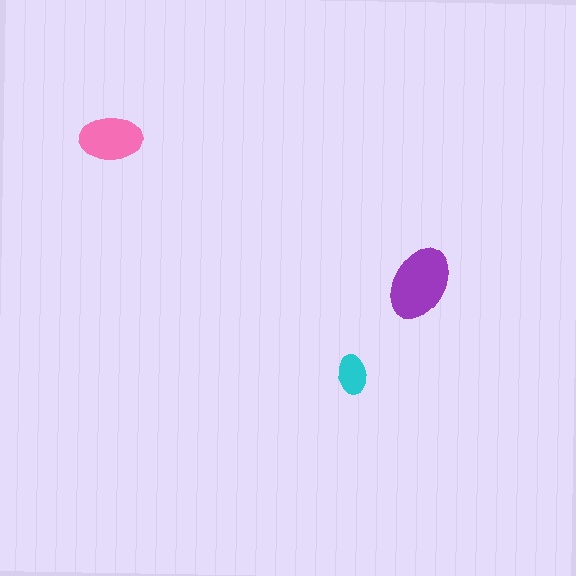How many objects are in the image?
There are 3 objects in the image.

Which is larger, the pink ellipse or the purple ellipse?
The purple one.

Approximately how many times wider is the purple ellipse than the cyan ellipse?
About 2 times wider.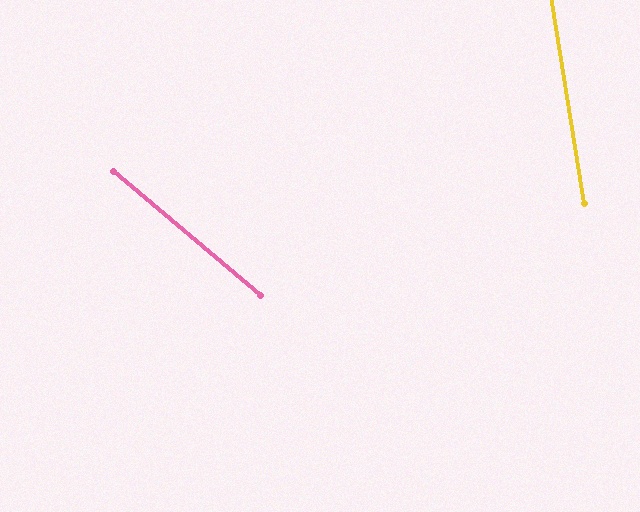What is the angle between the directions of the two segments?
Approximately 41 degrees.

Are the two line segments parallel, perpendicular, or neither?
Neither parallel nor perpendicular — they differ by about 41°.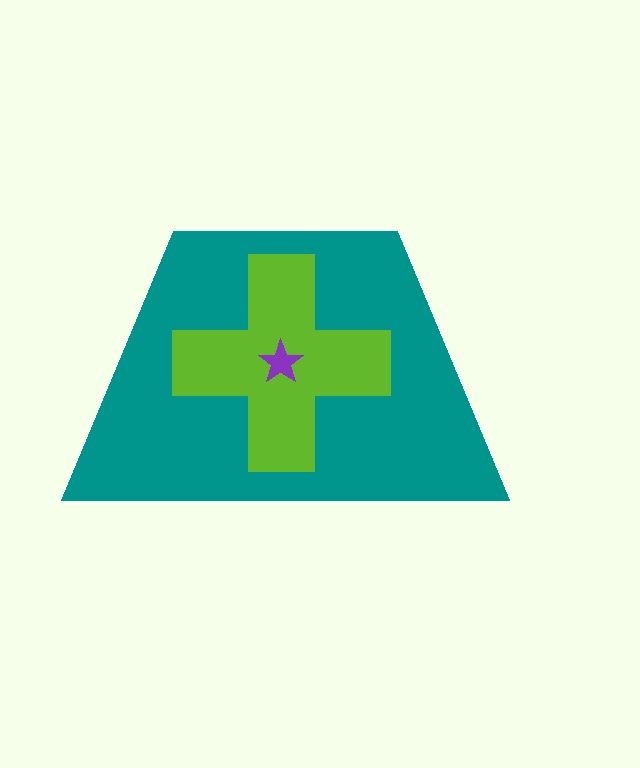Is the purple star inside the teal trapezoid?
Yes.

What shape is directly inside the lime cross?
The purple star.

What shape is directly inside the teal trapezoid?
The lime cross.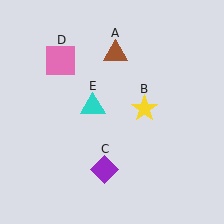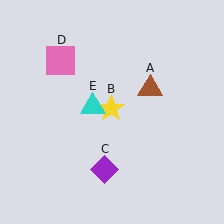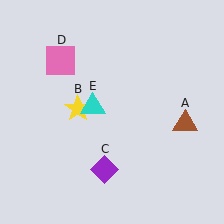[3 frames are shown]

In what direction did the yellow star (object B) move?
The yellow star (object B) moved left.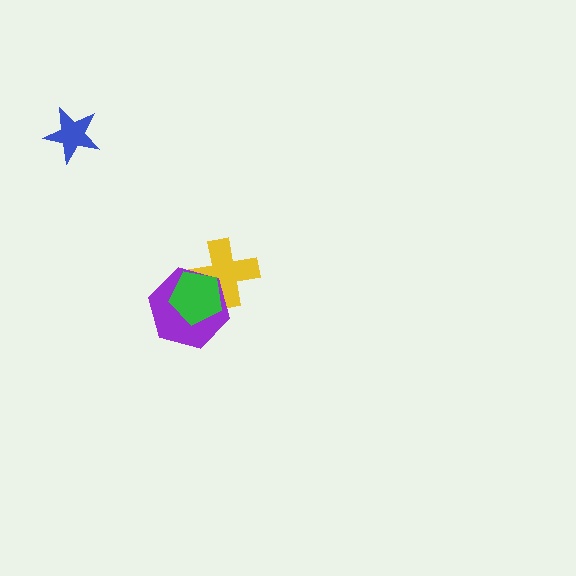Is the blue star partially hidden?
No, no other shape covers it.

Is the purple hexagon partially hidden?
Yes, it is partially covered by another shape.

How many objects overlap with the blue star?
0 objects overlap with the blue star.